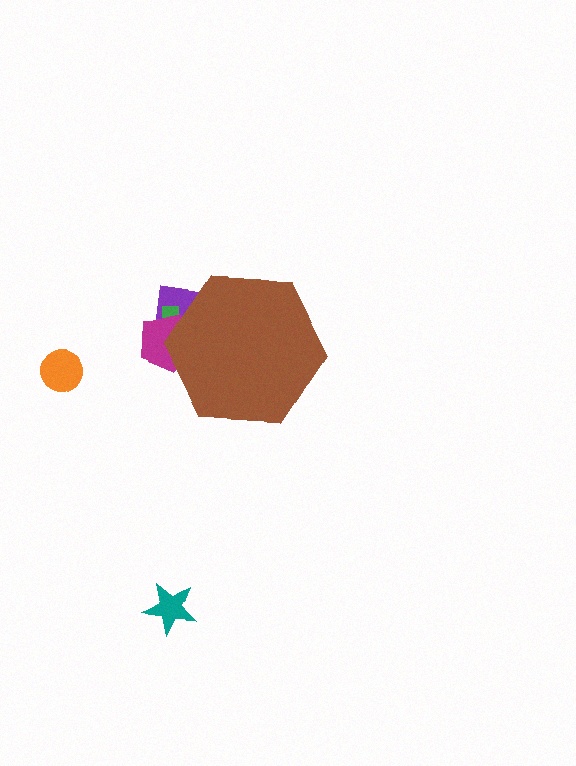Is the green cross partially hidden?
Yes, the green cross is partially hidden behind the brown hexagon.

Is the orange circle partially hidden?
No, the orange circle is fully visible.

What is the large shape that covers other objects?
A brown hexagon.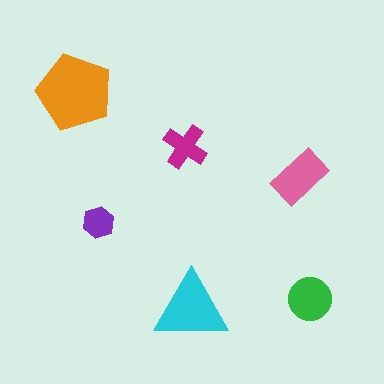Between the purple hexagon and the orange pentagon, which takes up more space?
The orange pentagon.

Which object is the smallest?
The purple hexagon.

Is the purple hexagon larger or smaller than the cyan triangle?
Smaller.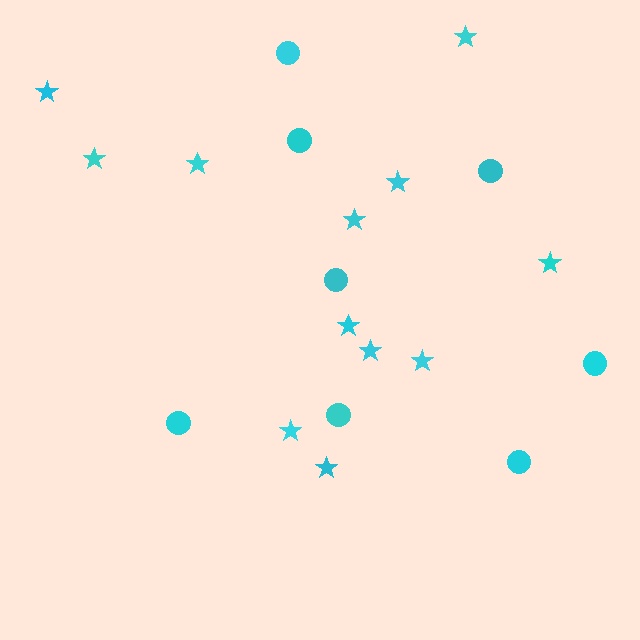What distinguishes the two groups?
There are 2 groups: one group of stars (12) and one group of circles (8).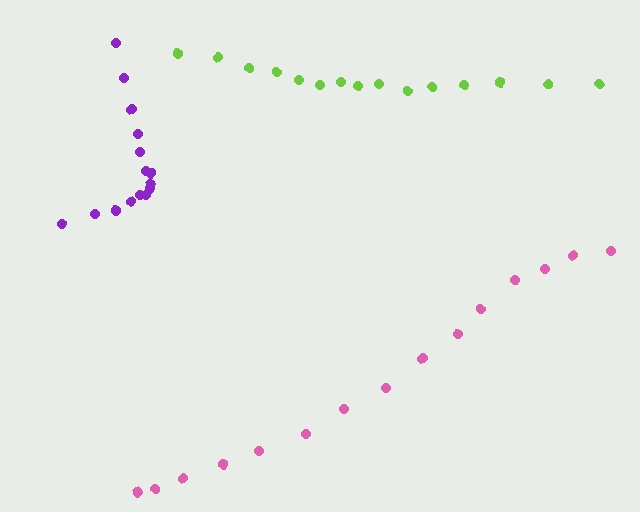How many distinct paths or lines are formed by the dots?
There are 3 distinct paths.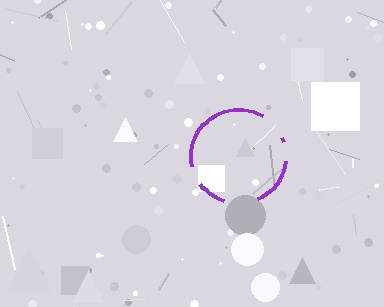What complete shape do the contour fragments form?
The contour fragments form a circle.